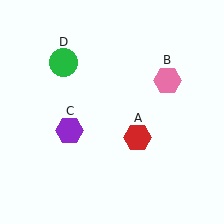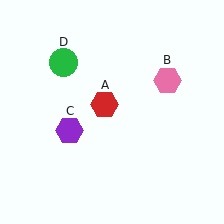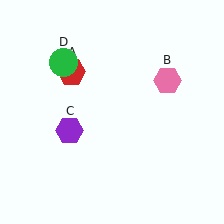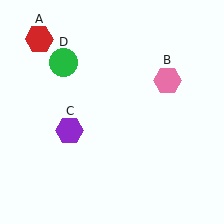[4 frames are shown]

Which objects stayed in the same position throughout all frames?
Pink hexagon (object B) and purple hexagon (object C) and green circle (object D) remained stationary.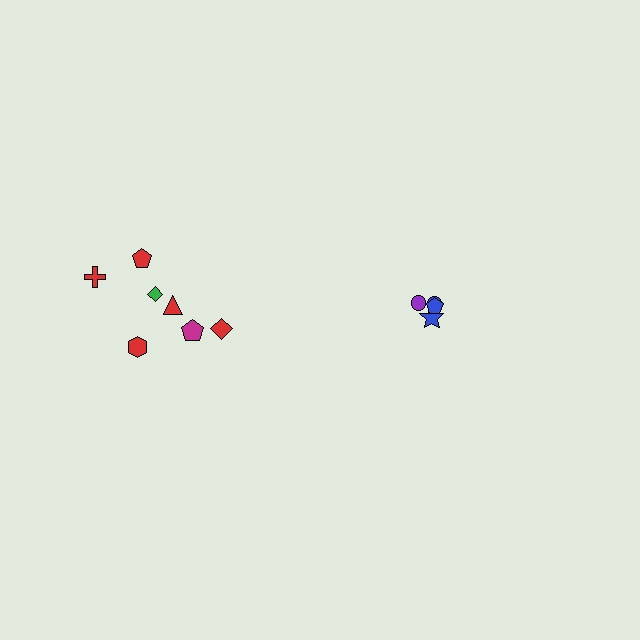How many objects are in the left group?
There are 7 objects.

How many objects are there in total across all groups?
There are 11 objects.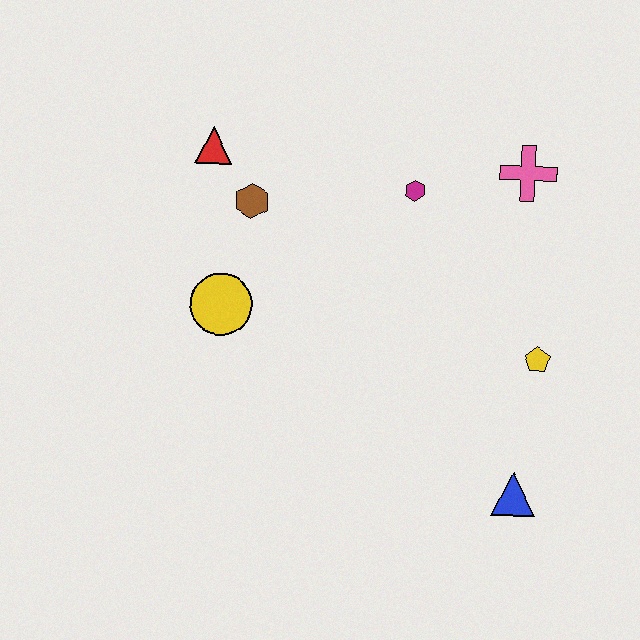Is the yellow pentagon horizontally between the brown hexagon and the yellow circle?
No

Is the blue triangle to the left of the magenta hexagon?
No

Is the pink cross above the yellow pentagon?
Yes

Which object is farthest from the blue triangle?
The red triangle is farthest from the blue triangle.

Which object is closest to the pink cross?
The magenta hexagon is closest to the pink cross.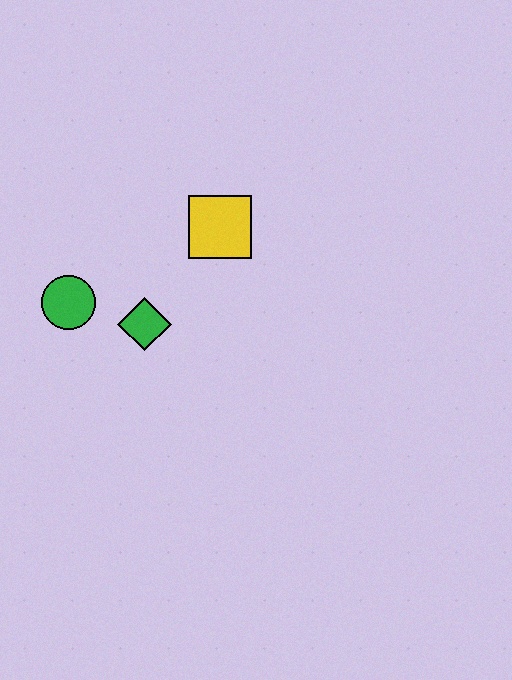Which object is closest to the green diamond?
The green circle is closest to the green diamond.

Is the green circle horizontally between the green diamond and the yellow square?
No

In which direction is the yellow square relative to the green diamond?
The yellow square is above the green diamond.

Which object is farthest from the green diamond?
The yellow square is farthest from the green diamond.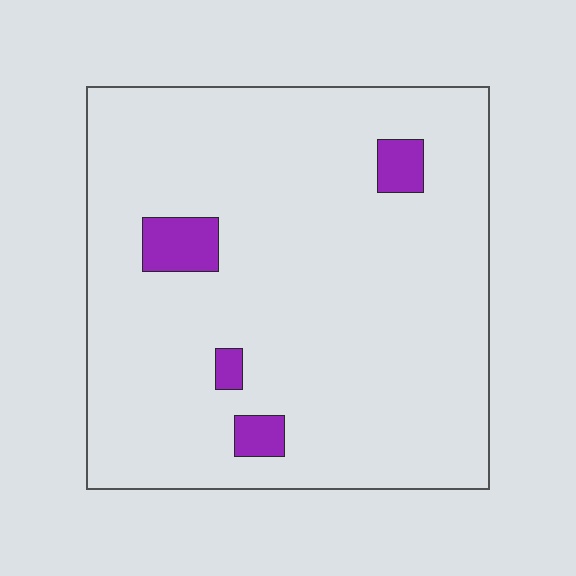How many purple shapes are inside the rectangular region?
4.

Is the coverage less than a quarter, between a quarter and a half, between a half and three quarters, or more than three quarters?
Less than a quarter.